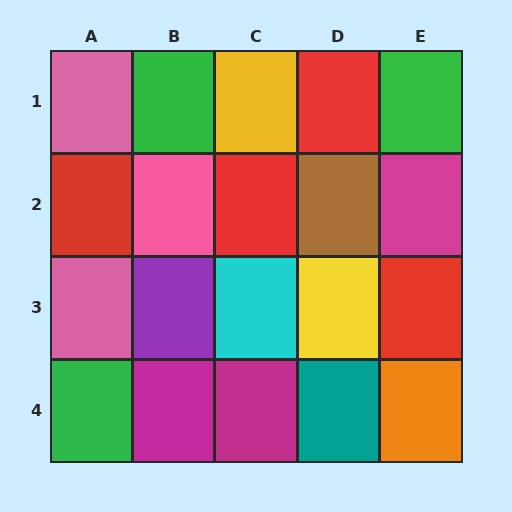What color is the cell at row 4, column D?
Teal.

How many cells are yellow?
2 cells are yellow.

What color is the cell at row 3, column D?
Yellow.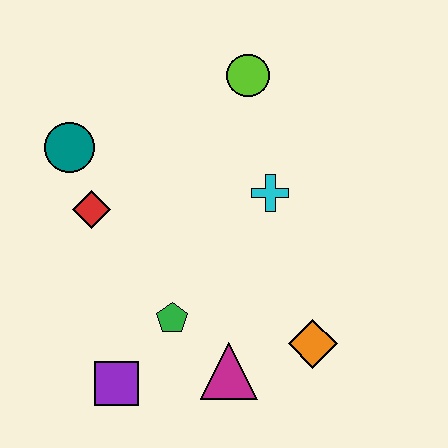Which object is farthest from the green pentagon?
The lime circle is farthest from the green pentagon.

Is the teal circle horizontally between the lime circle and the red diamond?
No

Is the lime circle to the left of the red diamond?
No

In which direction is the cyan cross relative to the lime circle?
The cyan cross is below the lime circle.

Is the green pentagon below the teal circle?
Yes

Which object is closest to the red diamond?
The teal circle is closest to the red diamond.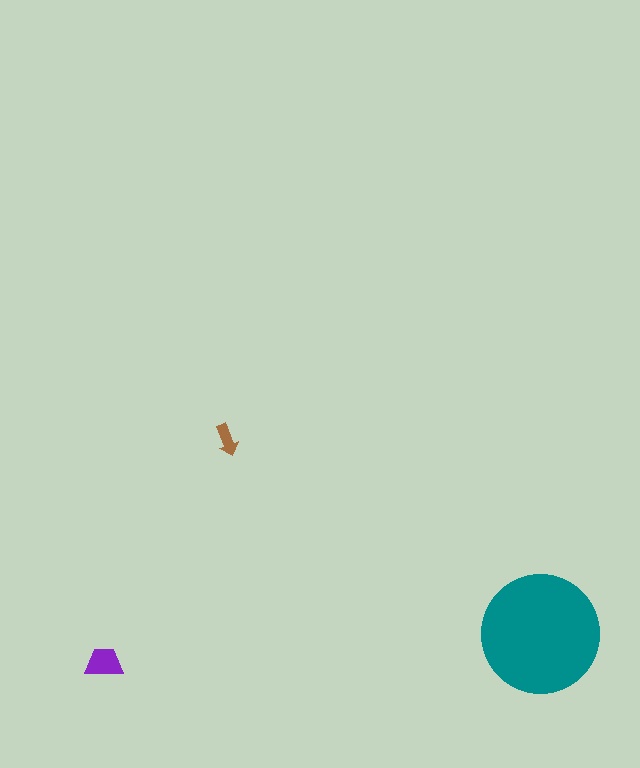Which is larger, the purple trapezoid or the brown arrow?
The purple trapezoid.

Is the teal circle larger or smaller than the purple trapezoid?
Larger.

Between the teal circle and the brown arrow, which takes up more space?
The teal circle.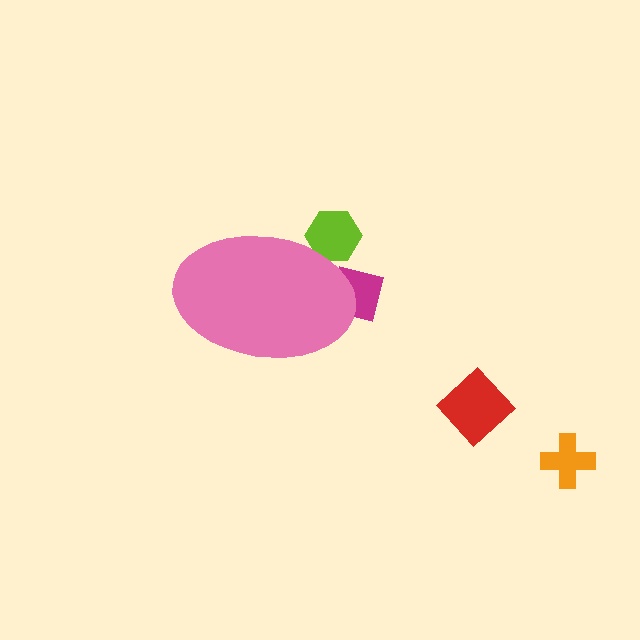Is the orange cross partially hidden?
No, the orange cross is fully visible.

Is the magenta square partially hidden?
Yes, the magenta square is partially hidden behind the pink ellipse.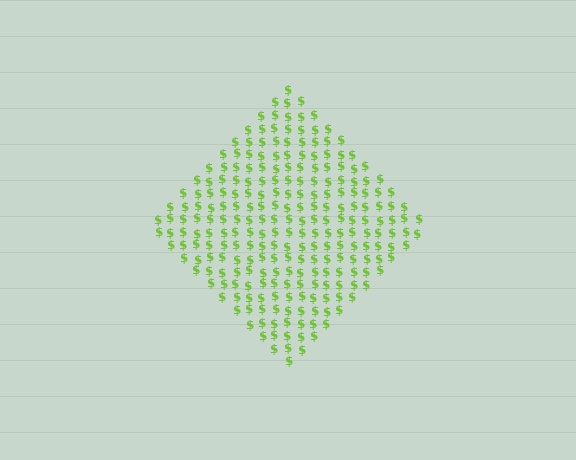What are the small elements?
The small elements are dollar signs.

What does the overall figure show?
The overall figure shows a diamond.